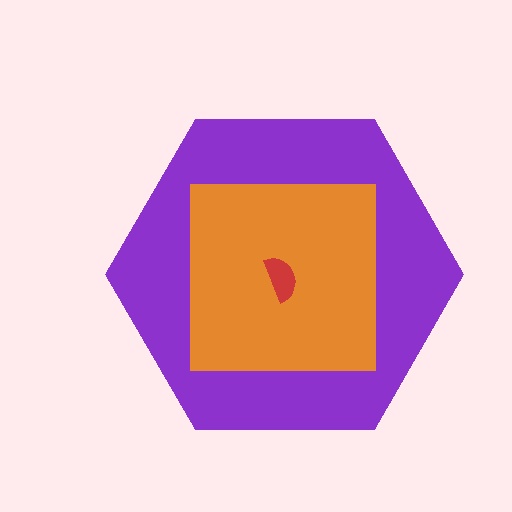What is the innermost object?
The red semicircle.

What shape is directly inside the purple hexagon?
The orange square.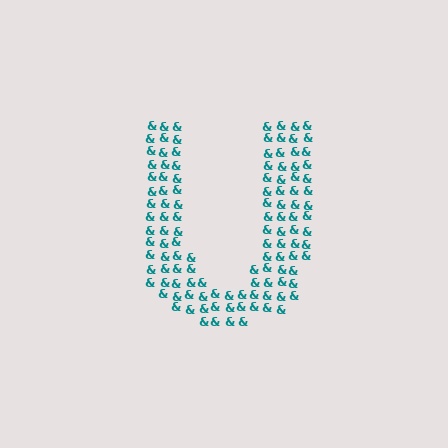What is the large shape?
The large shape is the letter U.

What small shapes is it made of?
It is made of small ampersands.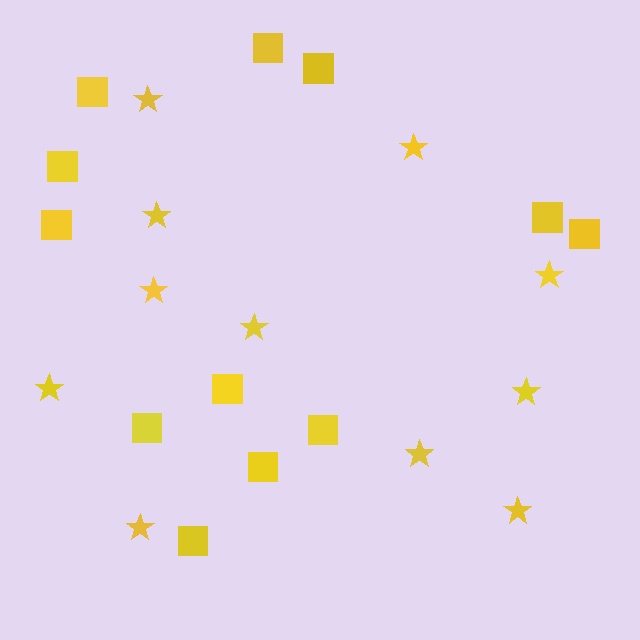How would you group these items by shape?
There are 2 groups: one group of squares (12) and one group of stars (11).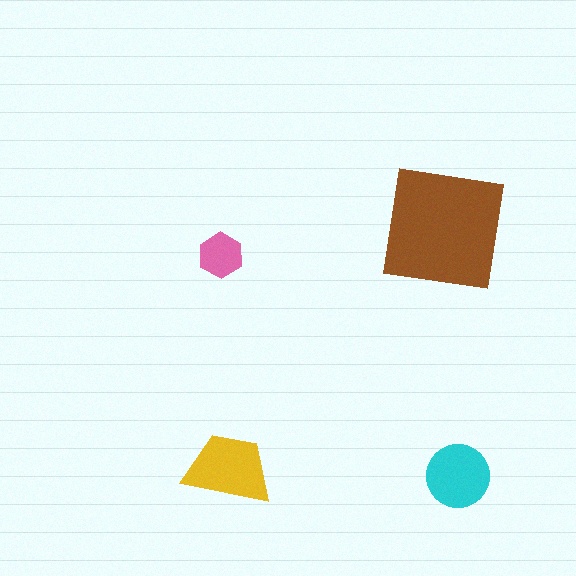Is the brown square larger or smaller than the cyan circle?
Larger.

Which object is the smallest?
The pink hexagon.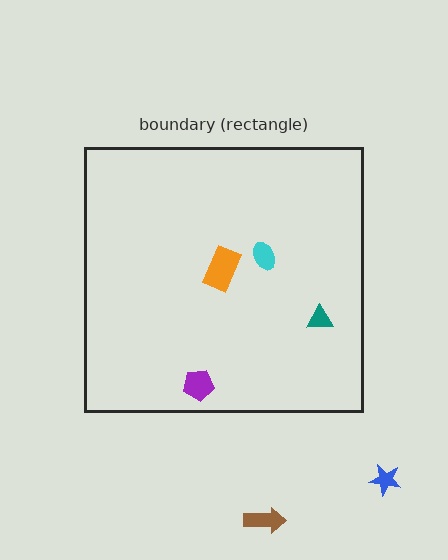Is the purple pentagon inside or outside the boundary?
Inside.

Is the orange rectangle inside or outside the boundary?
Inside.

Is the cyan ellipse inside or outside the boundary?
Inside.